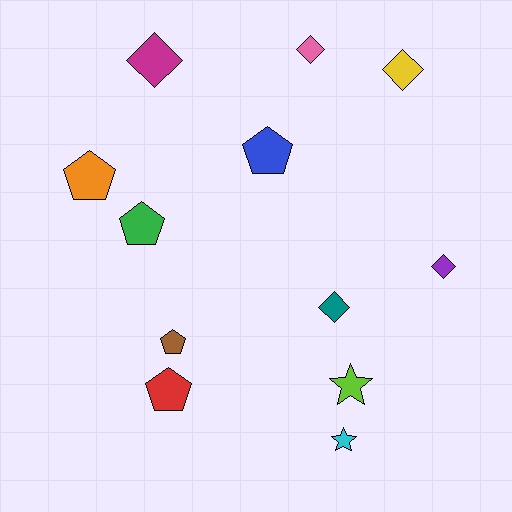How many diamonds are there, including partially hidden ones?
There are 5 diamonds.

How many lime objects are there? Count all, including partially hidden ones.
There is 1 lime object.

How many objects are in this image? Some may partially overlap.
There are 12 objects.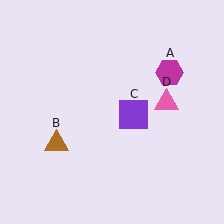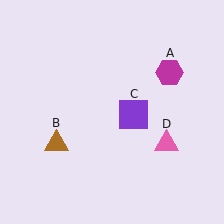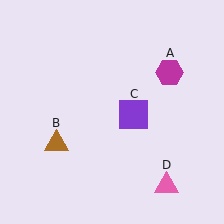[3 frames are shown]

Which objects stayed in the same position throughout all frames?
Magenta hexagon (object A) and brown triangle (object B) and purple square (object C) remained stationary.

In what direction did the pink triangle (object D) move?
The pink triangle (object D) moved down.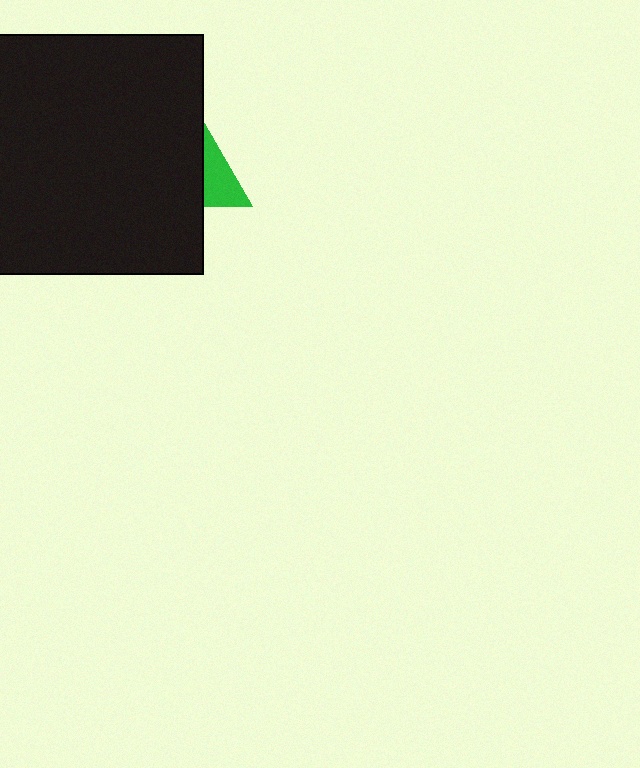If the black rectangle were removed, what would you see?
You would see the complete green triangle.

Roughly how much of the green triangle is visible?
A small part of it is visible (roughly 35%).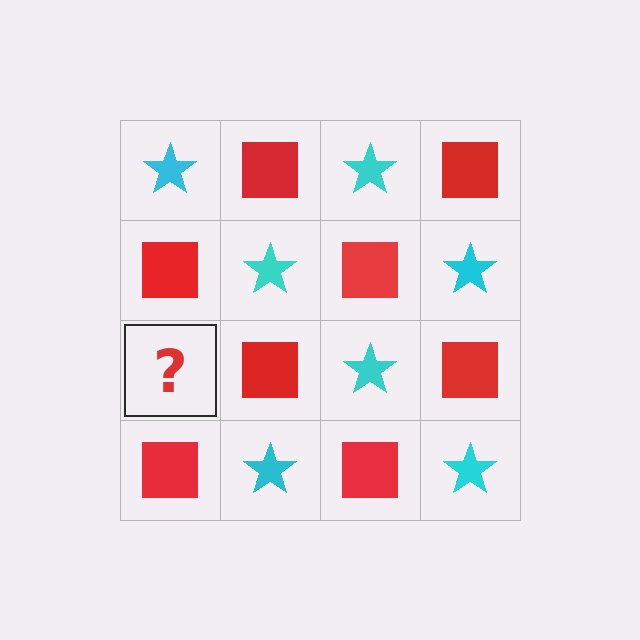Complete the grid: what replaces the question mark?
The question mark should be replaced with a cyan star.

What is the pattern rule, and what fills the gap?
The rule is that it alternates cyan star and red square in a checkerboard pattern. The gap should be filled with a cyan star.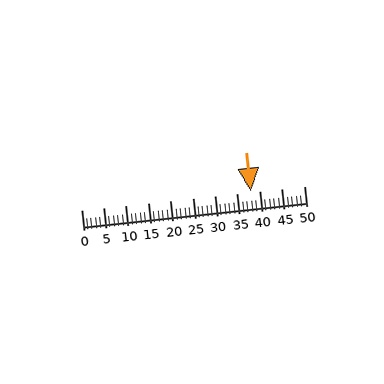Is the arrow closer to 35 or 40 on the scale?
The arrow is closer to 40.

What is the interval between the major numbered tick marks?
The major tick marks are spaced 5 units apart.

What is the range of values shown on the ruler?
The ruler shows values from 0 to 50.